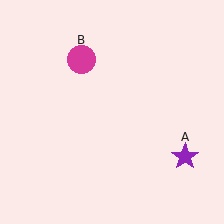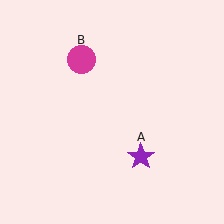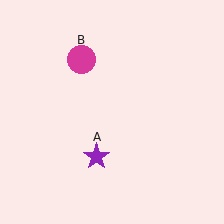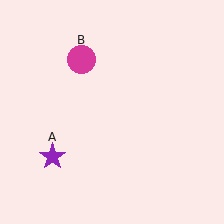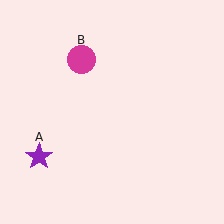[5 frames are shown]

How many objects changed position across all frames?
1 object changed position: purple star (object A).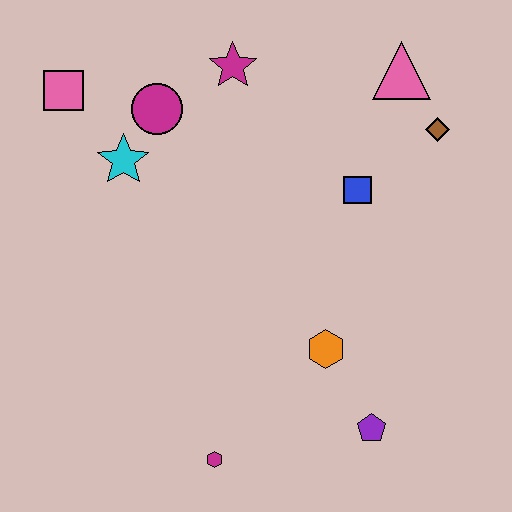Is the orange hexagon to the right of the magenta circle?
Yes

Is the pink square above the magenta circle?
Yes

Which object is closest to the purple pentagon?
The orange hexagon is closest to the purple pentagon.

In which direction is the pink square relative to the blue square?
The pink square is to the left of the blue square.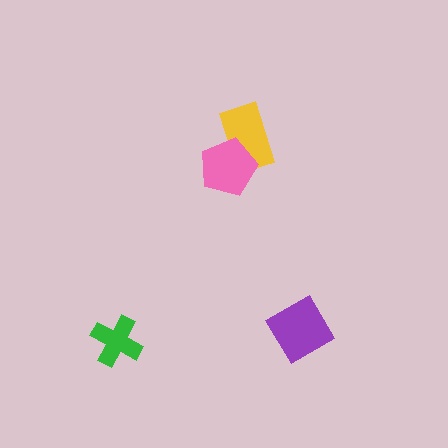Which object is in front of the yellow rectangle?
The pink pentagon is in front of the yellow rectangle.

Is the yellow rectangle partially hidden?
Yes, it is partially covered by another shape.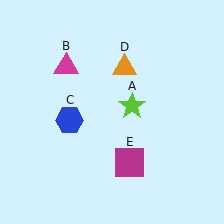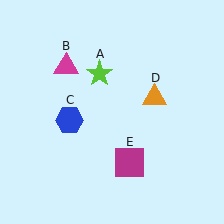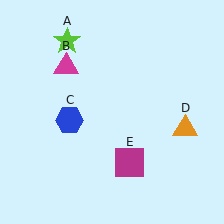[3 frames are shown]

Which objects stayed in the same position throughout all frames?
Magenta triangle (object B) and blue hexagon (object C) and magenta square (object E) remained stationary.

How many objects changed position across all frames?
2 objects changed position: lime star (object A), orange triangle (object D).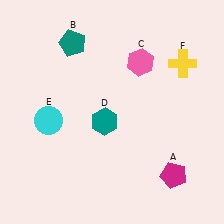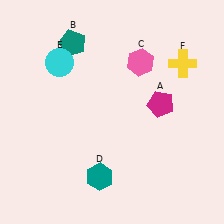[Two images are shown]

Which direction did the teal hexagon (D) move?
The teal hexagon (D) moved down.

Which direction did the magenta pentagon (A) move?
The magenta pentagon (A) moved up.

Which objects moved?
The objects that moved are: the magenta pentagon (A), the teal hexagon (D), the cyan circle (E).